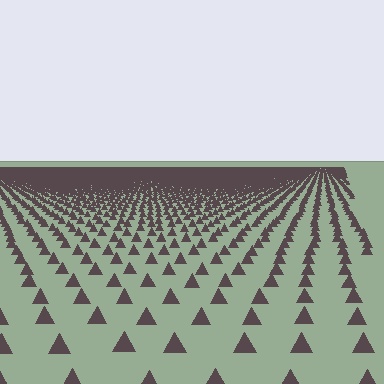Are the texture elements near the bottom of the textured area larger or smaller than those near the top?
Larger. Near the bottom, elements are closer to the viewer and appear at a bigger on-screen size.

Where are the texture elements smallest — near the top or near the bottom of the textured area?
Near the top.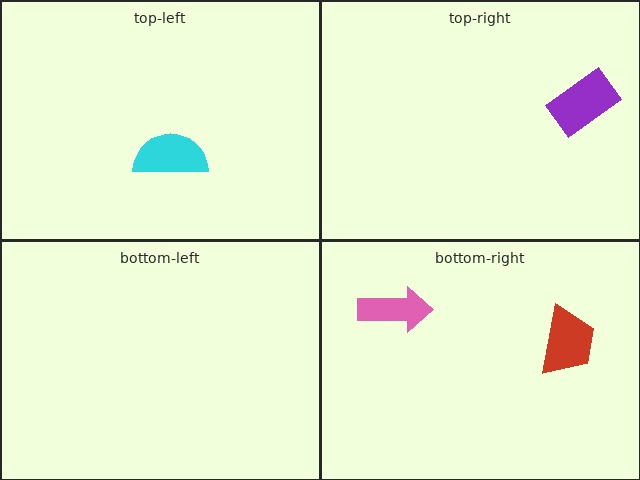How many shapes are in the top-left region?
1.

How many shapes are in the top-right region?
1.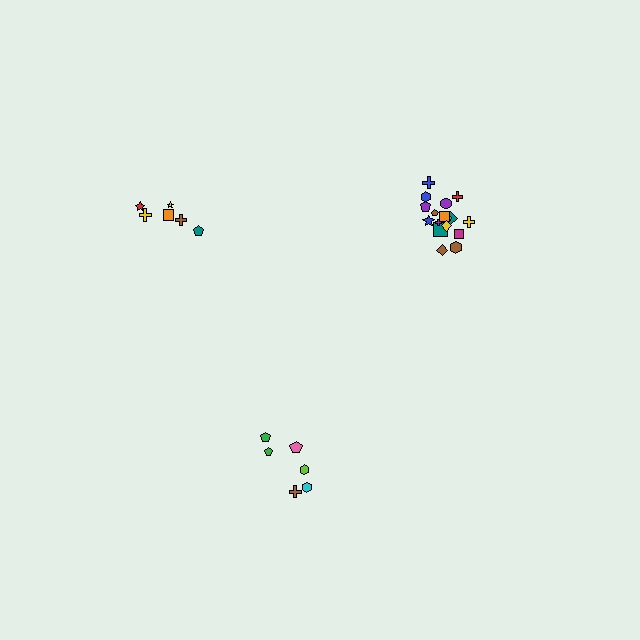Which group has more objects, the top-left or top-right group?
The top-right group.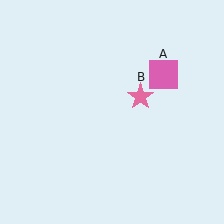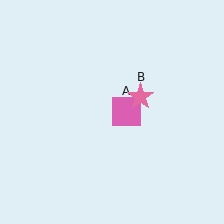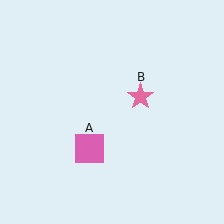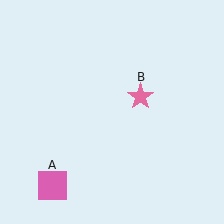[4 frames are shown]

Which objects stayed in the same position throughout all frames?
Pink star (object B) remained stationary.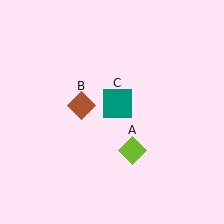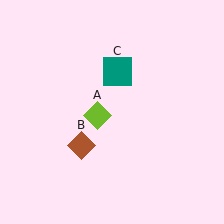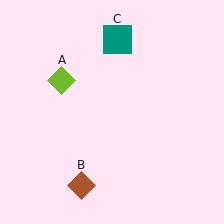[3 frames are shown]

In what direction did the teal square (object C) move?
The teal square (object C) moved up.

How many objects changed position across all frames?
3 objects changed position: lime diamond (object A), brown diamond (object B), teal square (object C).